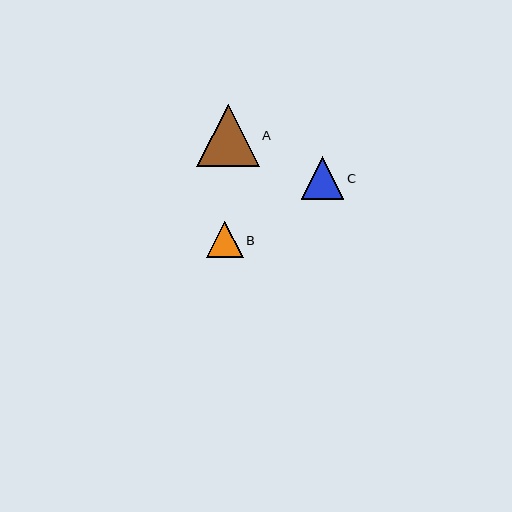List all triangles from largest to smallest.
From largest to smallest: A, C, B.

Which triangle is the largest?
Triangle A is the largest with a size of approximately 63 pixels.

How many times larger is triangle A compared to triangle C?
Triangle A is approximately 1.5 times the size of triangle C.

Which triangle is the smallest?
Triangle B is the smallest with a size of approximately 36 pixels.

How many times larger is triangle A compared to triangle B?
Triangle A is approximately 1.7 times the size of triangle B.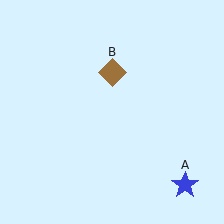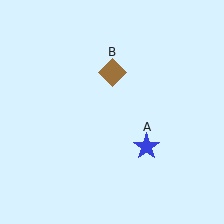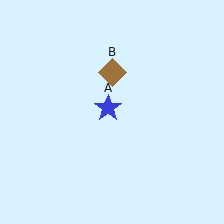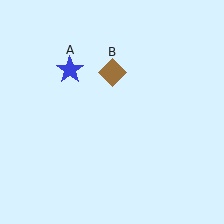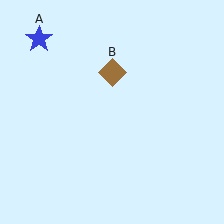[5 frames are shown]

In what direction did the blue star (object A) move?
The blue star (object A) moved up and to the left.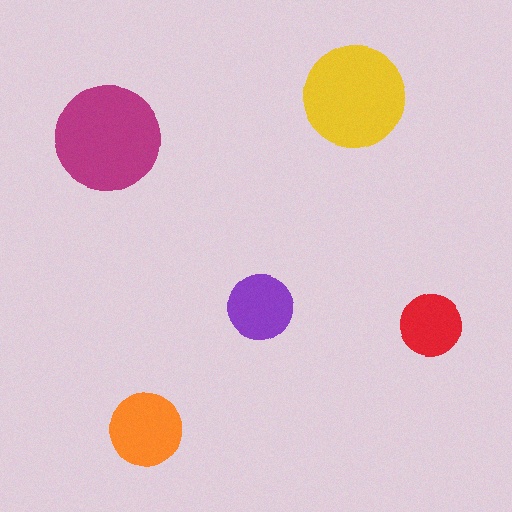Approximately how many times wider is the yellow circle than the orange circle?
About 1.5 times wider.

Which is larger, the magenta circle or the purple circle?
The magenta one.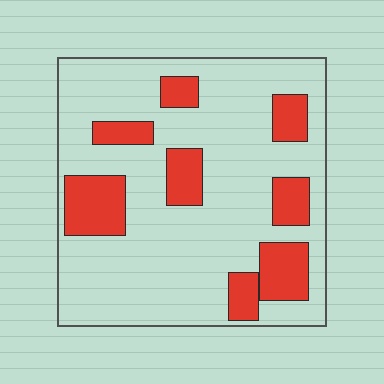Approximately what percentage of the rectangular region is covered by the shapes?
Approximately 25%.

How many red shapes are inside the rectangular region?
8.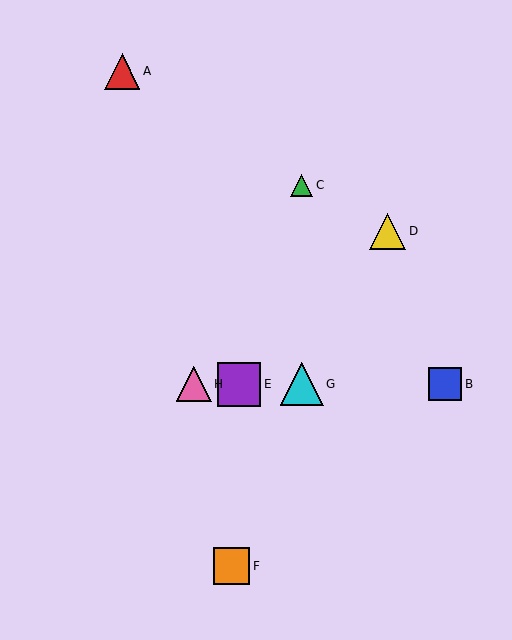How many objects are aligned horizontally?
4 objects (B, E, G, H) are aligned horizontally.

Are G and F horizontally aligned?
No, G is at y≈384 and F is at y≈566.